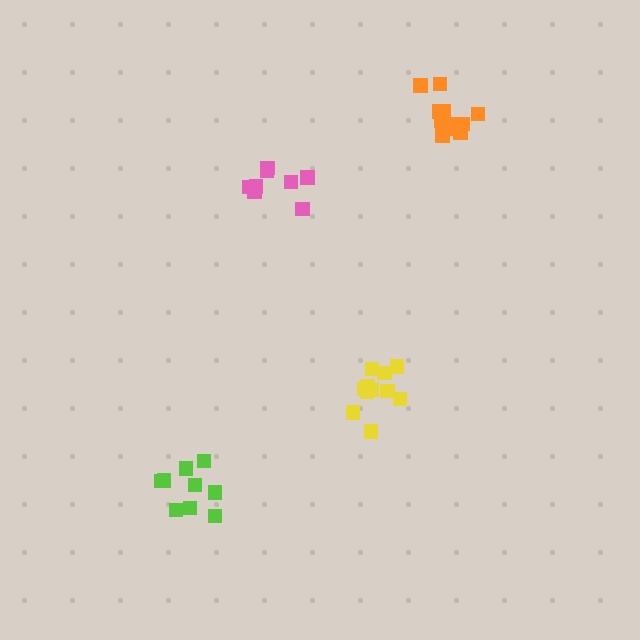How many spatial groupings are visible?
There are 4 spatial groupings.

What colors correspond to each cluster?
The clusters are colored: pink, lime, yellow, orange.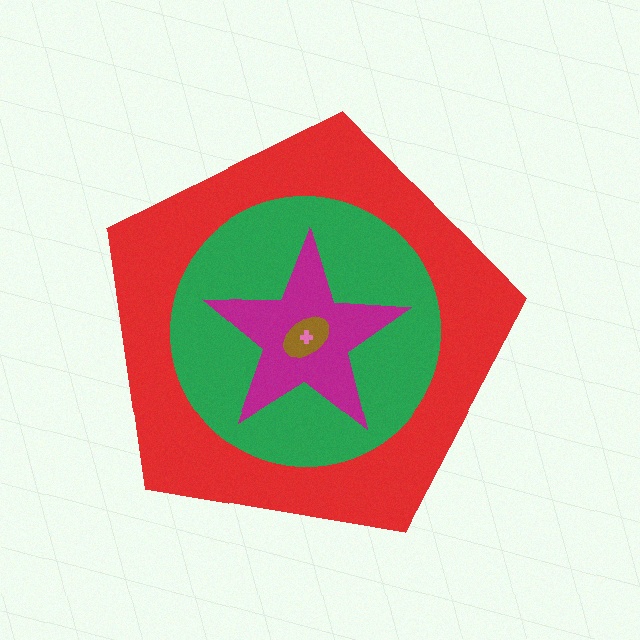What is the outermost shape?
The red pentagon.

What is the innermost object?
The pink cross.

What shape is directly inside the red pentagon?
The green circle.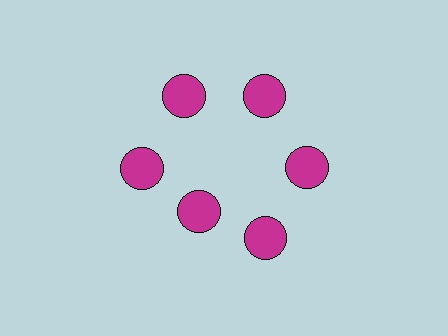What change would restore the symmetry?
The symmetry would be restored by moving it outward, back onto the ring so that all 6 circles sit at equal angles and equal distance from the center.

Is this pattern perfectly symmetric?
No. The 6 magenta circles are arranged in a ring, but one element near the 7 o'clock position is pulled inward toward the center, breaking the 6-fold rotational symmetry.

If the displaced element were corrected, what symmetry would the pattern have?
It would have 6-fold rotational symmetry — the pattern would map onto itself every 60 degrees.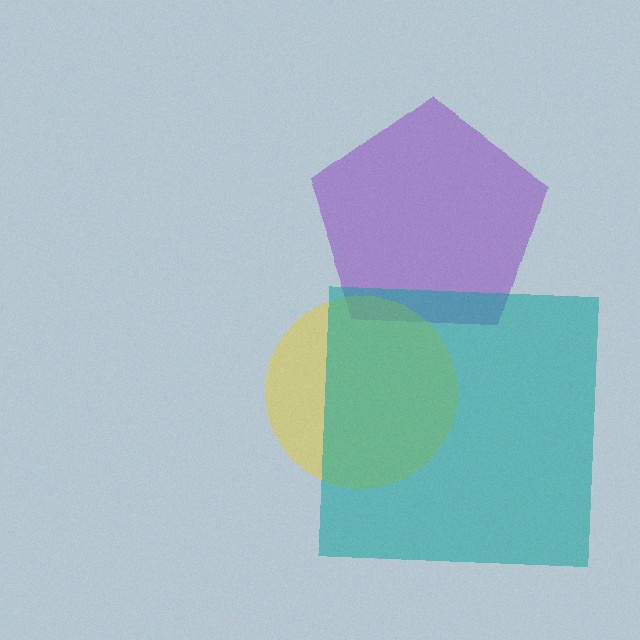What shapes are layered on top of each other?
The layered shapes are: a purple pentagon, a yellow circle, a teal square.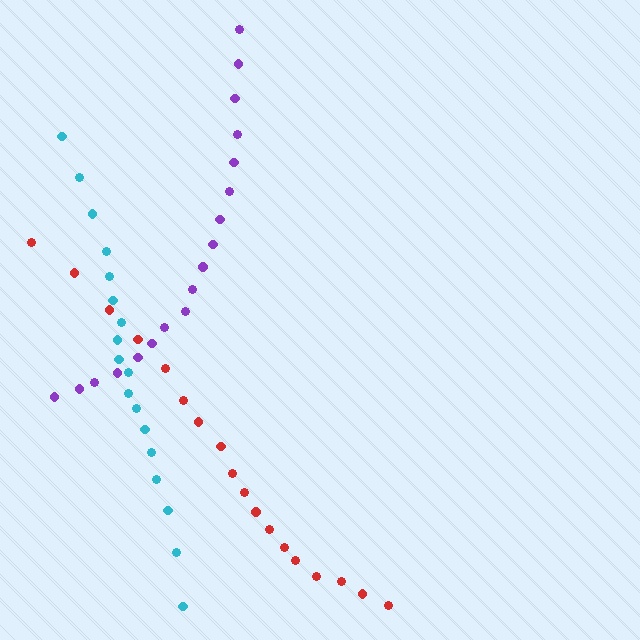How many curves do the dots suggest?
There are 3 distinct paths.